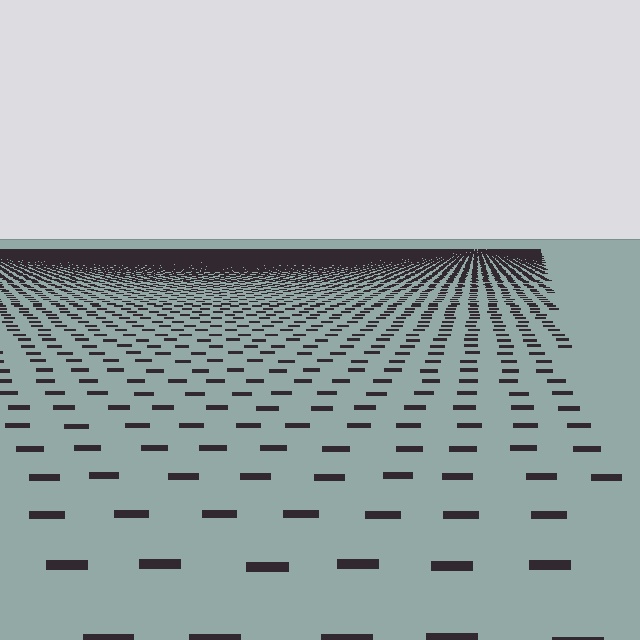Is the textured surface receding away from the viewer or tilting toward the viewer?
The surface is receding away from the viewer. Texture elements get smaller and denser toward the top.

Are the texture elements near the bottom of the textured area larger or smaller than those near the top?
Larger. Near the bottom, elements are closer to the viewer and appear at a bigger on-screen size.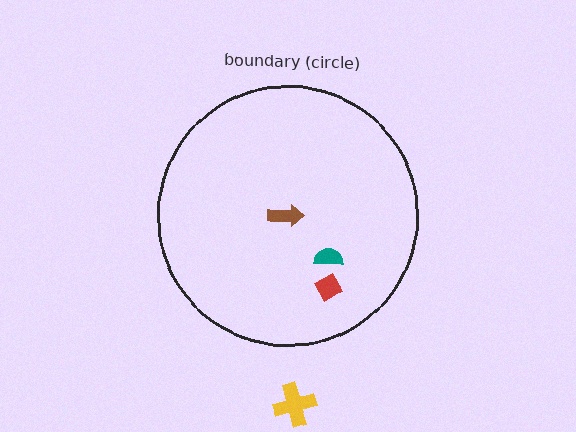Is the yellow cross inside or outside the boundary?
Outside.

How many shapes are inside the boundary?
3 inside, 1 outside.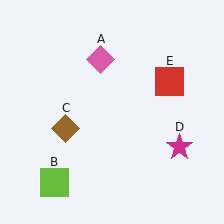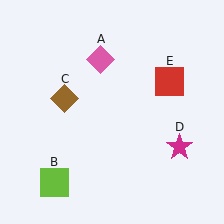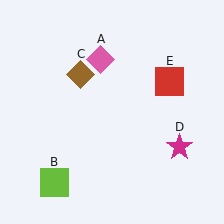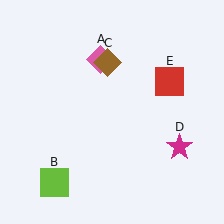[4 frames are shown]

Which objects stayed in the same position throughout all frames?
Pink diamond (object A) and lime square (object B) and magenta star (object D) and red square (object E) remained stationary.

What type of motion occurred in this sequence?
The brown diamond (object C) rotated clockwise around the center of the scene.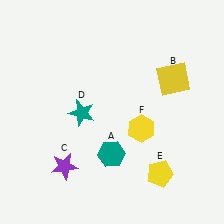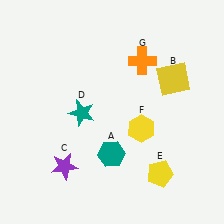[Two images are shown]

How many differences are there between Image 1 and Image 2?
There is 1 difference between the two images.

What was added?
An orange cross (G) was added in Image 2.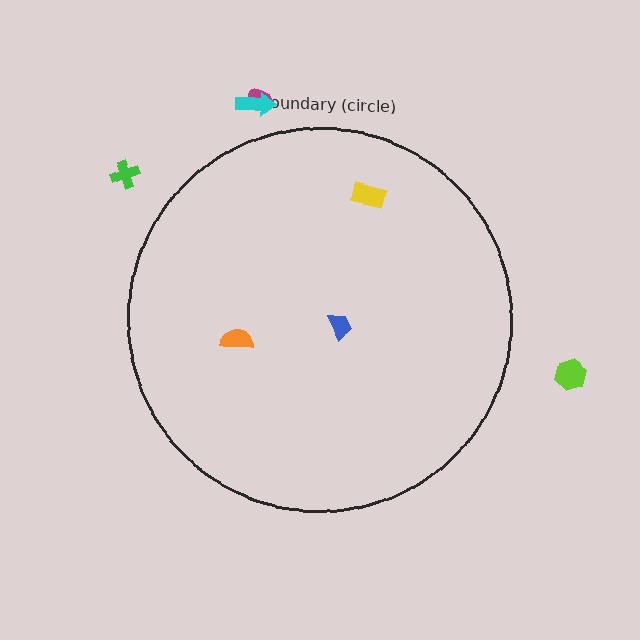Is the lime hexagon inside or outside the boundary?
Outside.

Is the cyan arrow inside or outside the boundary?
Outside.